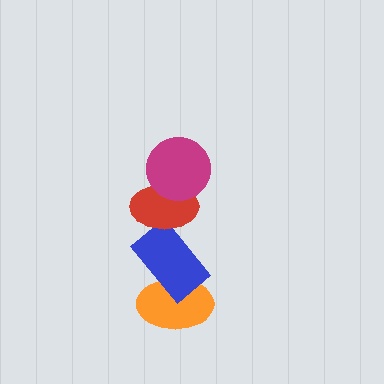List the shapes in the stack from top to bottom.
From top to bottom: the magenta circle, the red ellipse, the blue rectangle, the orange ellipse.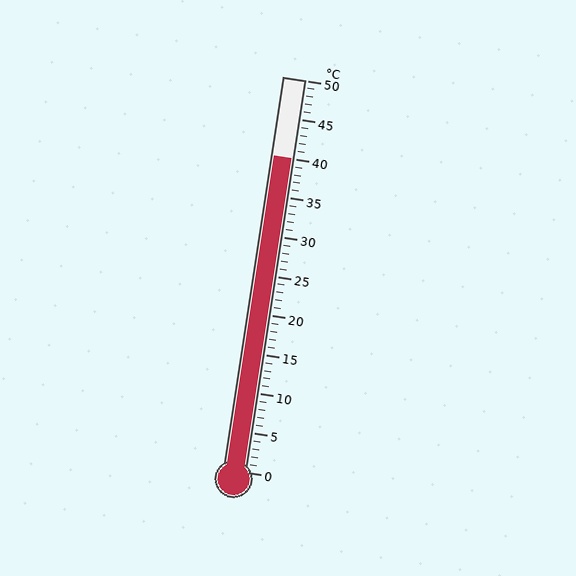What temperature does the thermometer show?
The thermometer shows approximately 40°C.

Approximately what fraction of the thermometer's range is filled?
The thermometer is filled to approximately 80% of its range.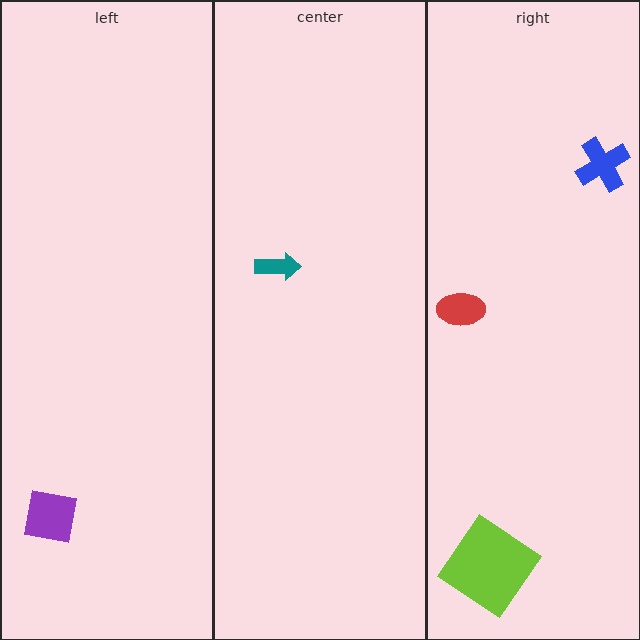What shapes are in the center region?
The teal arrow.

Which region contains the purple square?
The left region.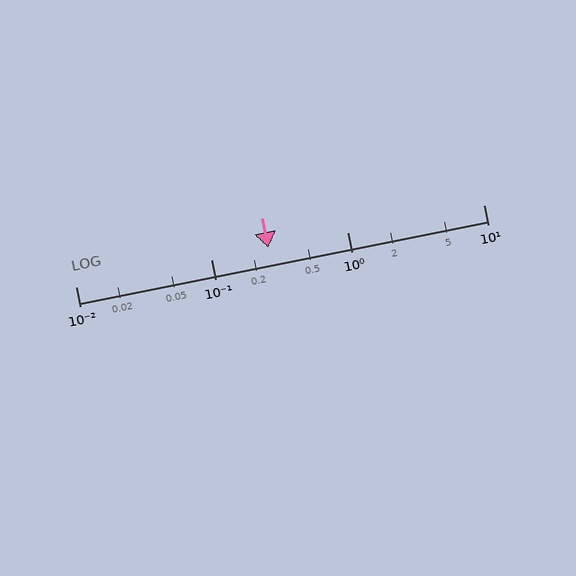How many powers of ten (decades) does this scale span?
The scale spans 3 decades, from 0.01 to 10.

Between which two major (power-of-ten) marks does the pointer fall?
The pointer is between 0.1 and 1.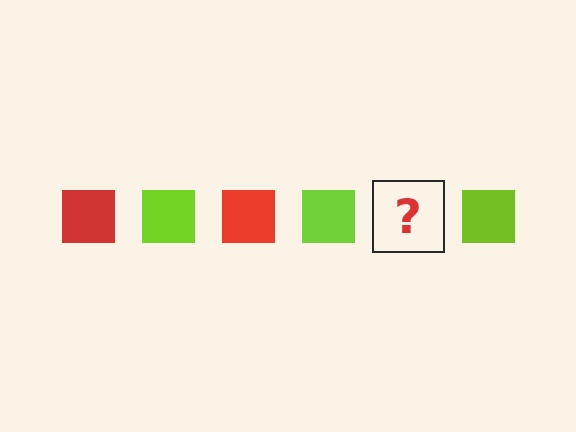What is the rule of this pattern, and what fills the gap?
The rule is that the pattern cycles through red, lime squares. The gap should be filled with a red square.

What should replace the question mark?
The question mark should be replaced with a red square.